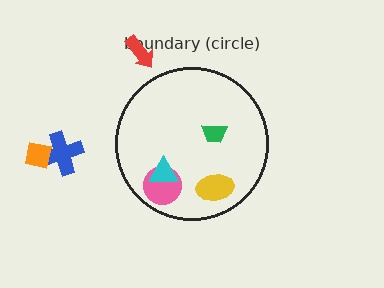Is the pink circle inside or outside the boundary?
Inside.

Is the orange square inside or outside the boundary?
Outside.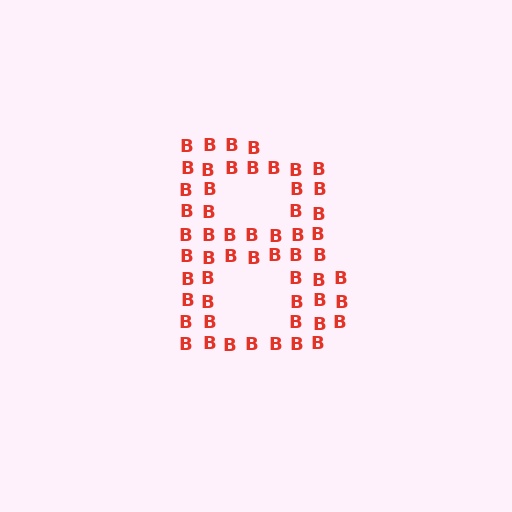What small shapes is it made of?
It is made of small letter B's.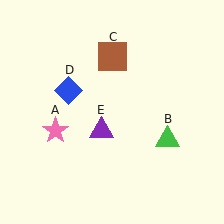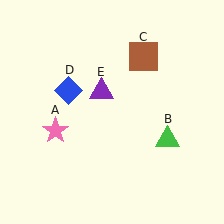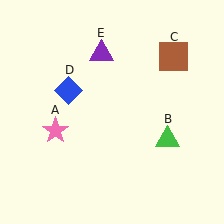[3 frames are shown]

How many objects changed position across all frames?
2 objects changed position: brown square (object C), purple triangle (object E).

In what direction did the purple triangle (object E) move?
The purple triangle (object E) moved up.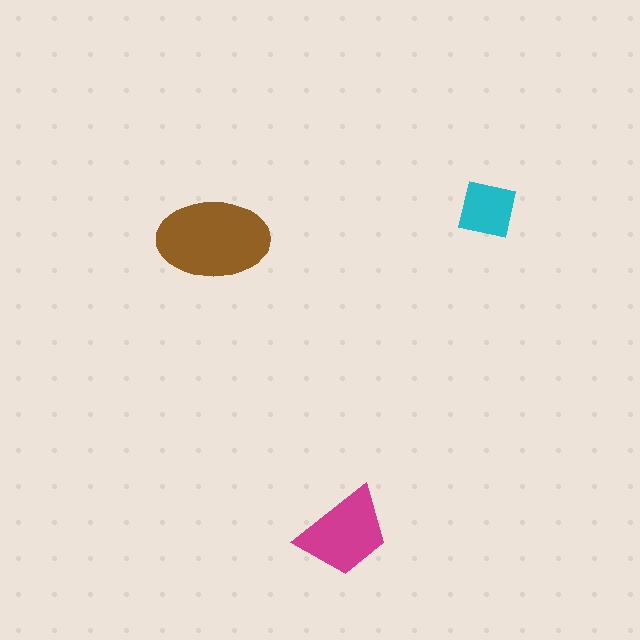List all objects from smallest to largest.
The cyan square, the magenta trapezoid, the brown ellipse.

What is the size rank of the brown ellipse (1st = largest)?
1st.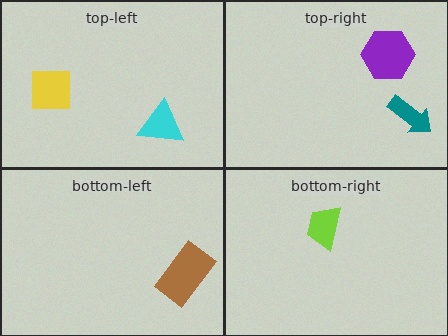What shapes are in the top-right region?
The purple hexagon, the teal arrow.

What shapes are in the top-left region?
The yellow square, the cyan triangle.